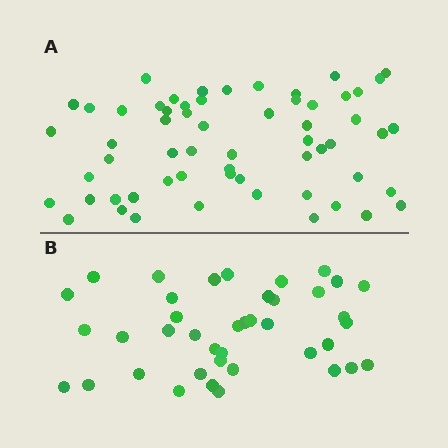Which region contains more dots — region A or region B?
Region A (the top region) has more dots.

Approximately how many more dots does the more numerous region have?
Region A has approximately 20 more dots than region B.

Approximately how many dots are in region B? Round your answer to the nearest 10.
About 40 dots.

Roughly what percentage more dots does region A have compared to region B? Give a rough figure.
About 50% more.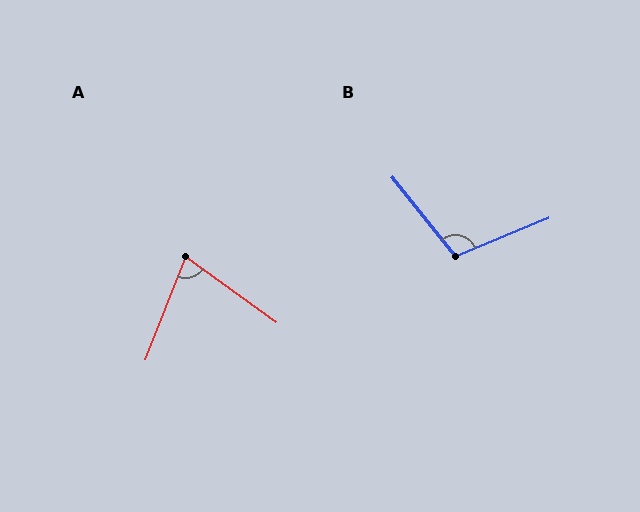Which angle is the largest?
B, at approximately 106 degrees.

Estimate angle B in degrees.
Approximately 106 degrees.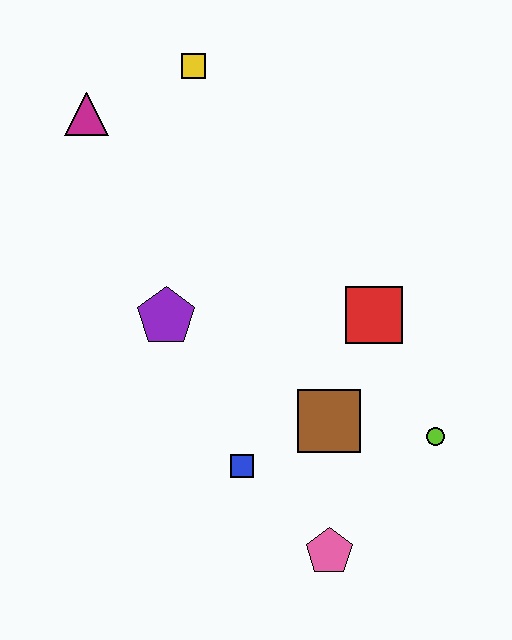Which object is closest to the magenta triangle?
The yellow square is closest to the magenta triangle.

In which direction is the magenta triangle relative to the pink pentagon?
The magenta triangle is above the pink pentagon.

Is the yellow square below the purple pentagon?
No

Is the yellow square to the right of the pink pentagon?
No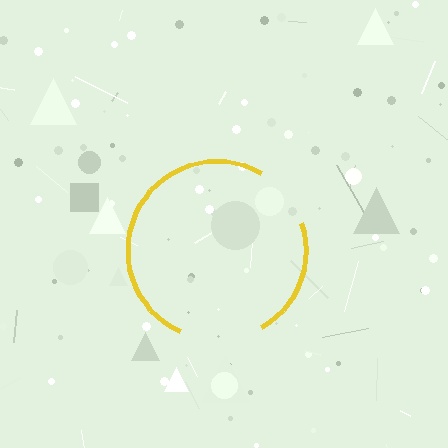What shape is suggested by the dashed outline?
The dashed outline suggests a circle.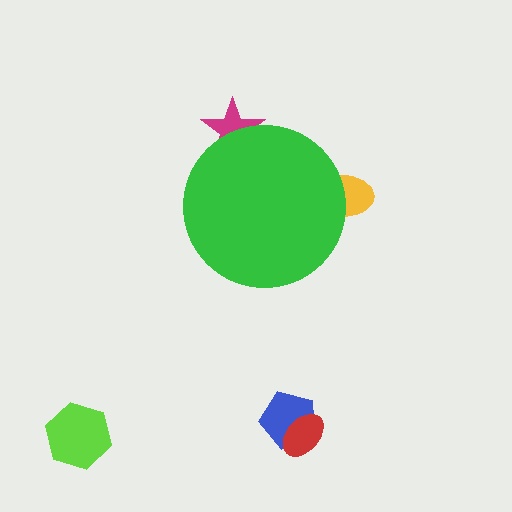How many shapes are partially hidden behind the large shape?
2 shapes are partially hidden.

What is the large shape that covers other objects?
A green circle.